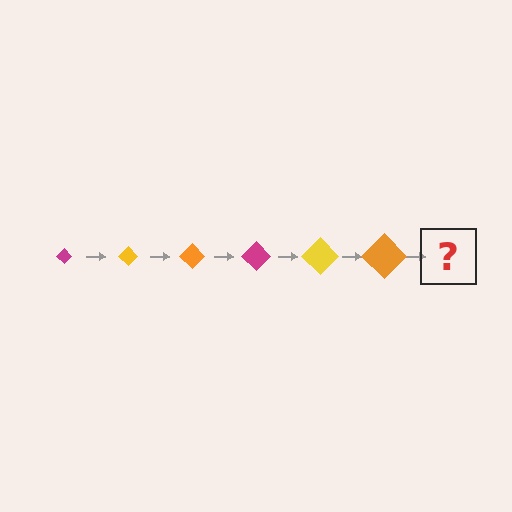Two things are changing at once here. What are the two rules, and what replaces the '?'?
The two rules are that the diamond grows larger each step and the color cycles through magenta, yellow, and orange. The '?' should be a magenta diamond, larger than the previous one.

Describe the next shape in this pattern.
It should be a magenta diamond, larger than the previous one.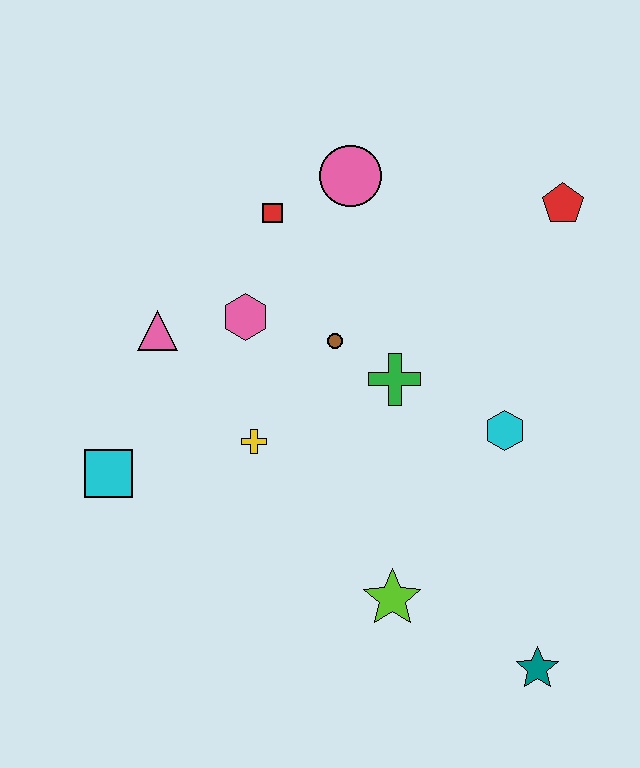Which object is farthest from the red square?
The teal star is farthest from the red square.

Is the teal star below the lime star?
Yes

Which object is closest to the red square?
The pink circle is closest to the red square.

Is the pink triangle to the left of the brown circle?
Yes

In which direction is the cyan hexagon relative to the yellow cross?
The cyan hexagon is to the right of the yellow cross.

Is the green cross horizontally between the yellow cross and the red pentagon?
Yes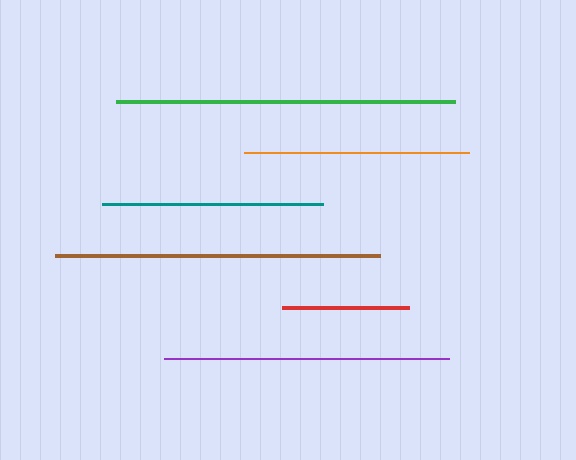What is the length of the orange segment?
The orange segment is approximately 225 pixels long.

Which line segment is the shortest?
The red line is the shortest at approximately 127 pixels.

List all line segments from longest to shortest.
From longest to shortest: green, brown, purple, orange, teal, red.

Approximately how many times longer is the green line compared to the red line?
The green line is approximately 2.7 times the length of the red line.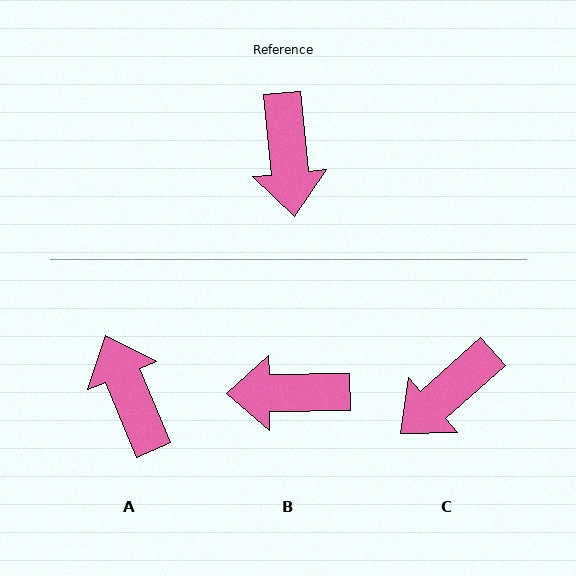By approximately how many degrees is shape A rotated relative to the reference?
Approximately 163 degrees clockwise.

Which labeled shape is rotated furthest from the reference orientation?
A, about 163 degrees away.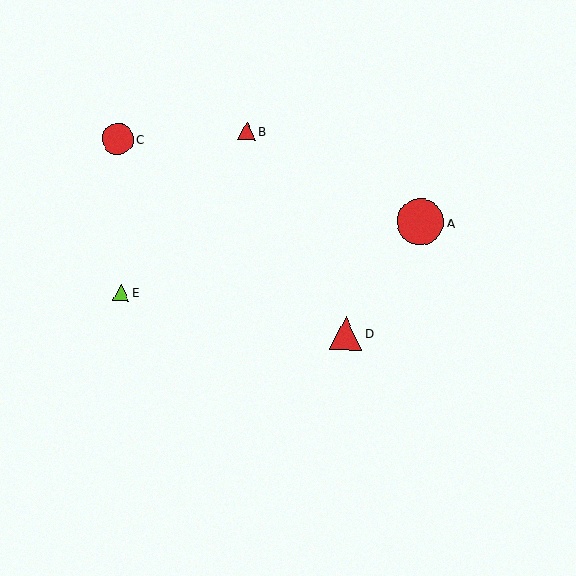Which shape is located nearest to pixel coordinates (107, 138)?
The red circle (labeled C) at (118, 139) is nearest to that location.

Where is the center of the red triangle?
The center of the red triangle is at (247, 131).